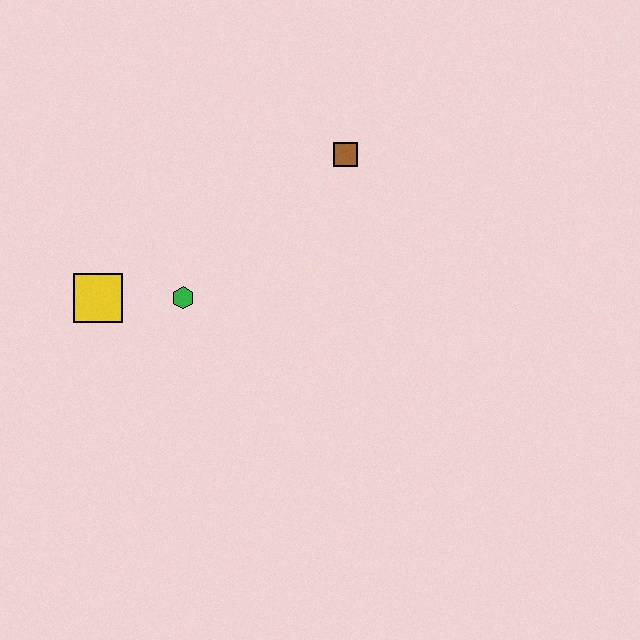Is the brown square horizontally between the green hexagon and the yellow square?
No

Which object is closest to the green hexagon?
The yellow square is closest to the green hexagon.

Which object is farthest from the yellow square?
The brown square is farthest from the yellow square.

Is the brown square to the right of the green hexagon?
Yes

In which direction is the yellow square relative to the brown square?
The yellow square is to the left of the brown square.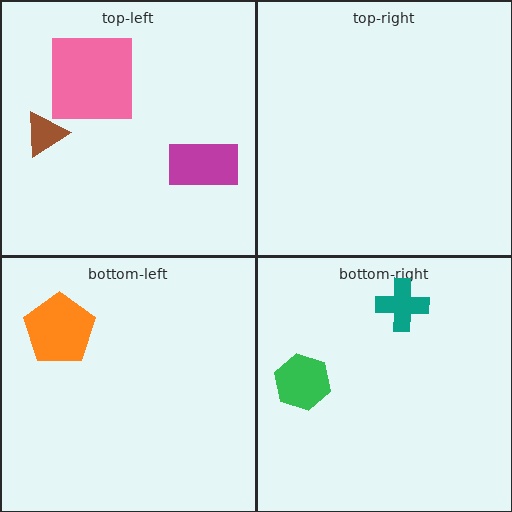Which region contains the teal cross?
The bottom-right region.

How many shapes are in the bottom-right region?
2.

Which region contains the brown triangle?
The top-left region.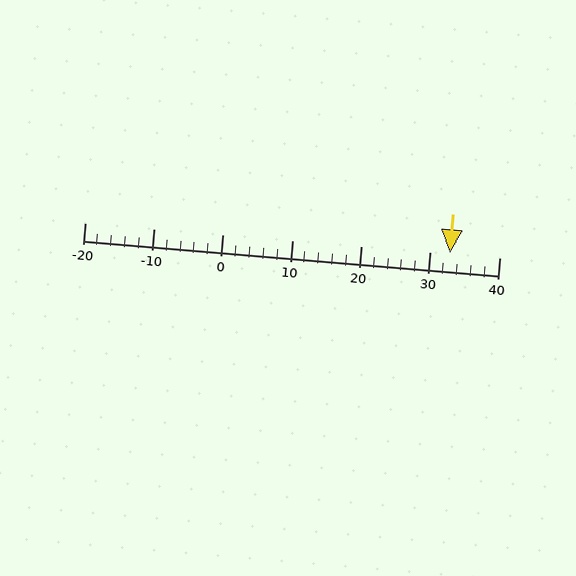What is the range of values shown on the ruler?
The ruler shows values from -20 to 40.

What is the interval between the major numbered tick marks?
The major tick marks are spaced 10 units apart.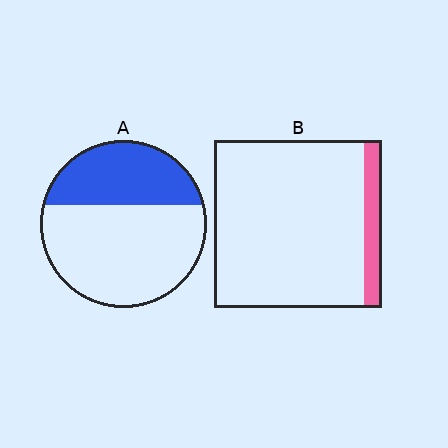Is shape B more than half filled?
No.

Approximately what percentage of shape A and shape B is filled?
A is approximately 35% and B is approximately 10%.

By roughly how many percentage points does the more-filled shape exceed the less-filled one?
By roughly 25 percentage points (A over B).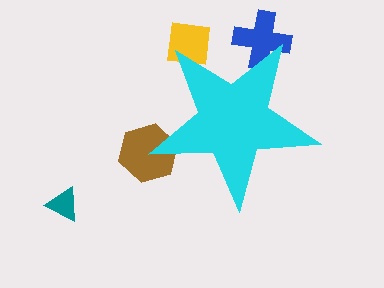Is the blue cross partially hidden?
Yes, the blue cross is partially hidden behind the cyan star.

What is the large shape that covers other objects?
A cyan star.